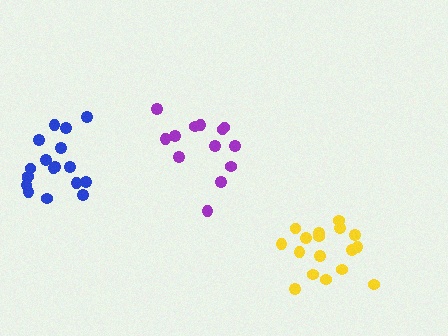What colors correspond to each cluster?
The clusters are colored: purple, yellow, blue.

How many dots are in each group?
Group 1: 13 dots, Group 2: 17 dots, Group 3: 18 dots (48 total).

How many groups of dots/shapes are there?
There are 3 groups.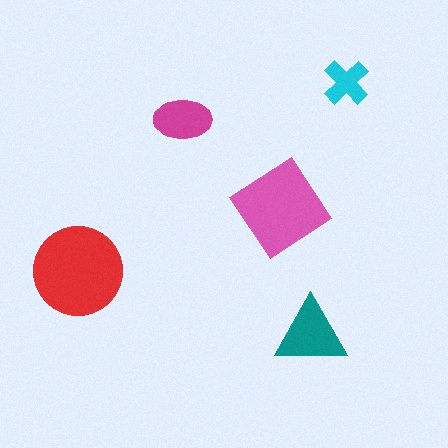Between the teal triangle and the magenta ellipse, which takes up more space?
The teal triangle.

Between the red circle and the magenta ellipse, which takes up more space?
The red circle.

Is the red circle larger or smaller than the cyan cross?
Larger.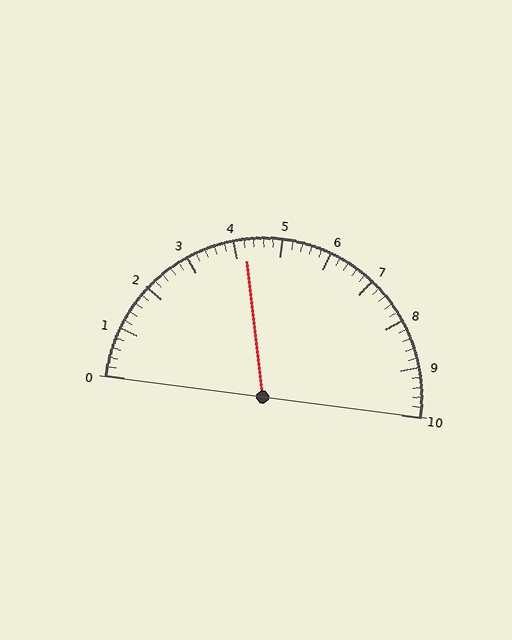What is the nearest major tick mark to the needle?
The nearest major tick mark is 4.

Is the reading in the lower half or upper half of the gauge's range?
The reading is in the lower half of the range (0 to 10).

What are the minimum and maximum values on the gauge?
The gauge ranges from 0 to 10.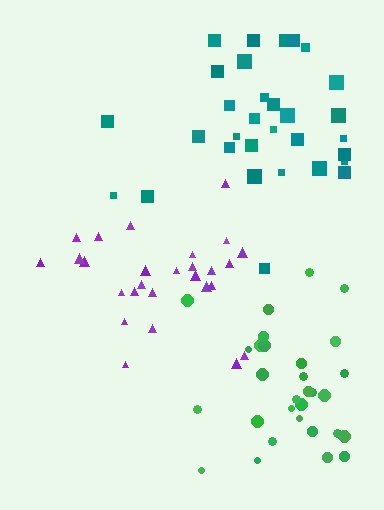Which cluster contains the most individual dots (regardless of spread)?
Teal (31).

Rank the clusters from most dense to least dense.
green, purple, teal.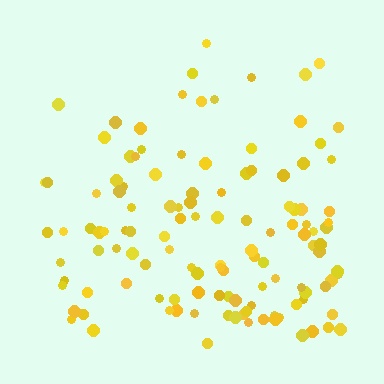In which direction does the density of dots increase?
From top to bottom, with the bottom side densest.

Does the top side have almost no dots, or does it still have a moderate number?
Still a moderate number, just noticeably fewer than the bottom.